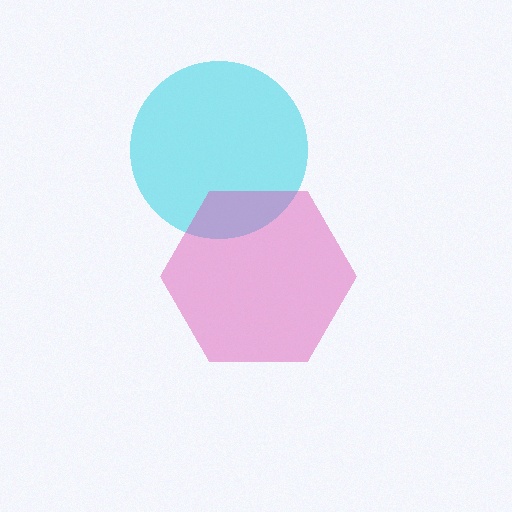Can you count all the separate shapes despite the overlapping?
Yes, there are 2 separate shapes.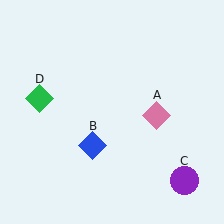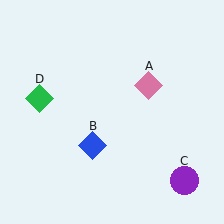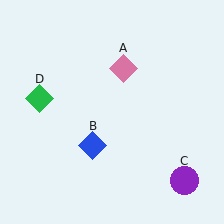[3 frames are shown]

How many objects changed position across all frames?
1 object changed position: pink diamond (object A).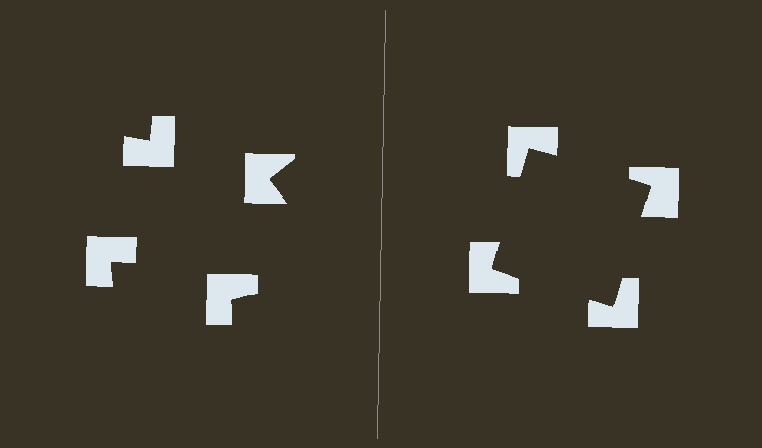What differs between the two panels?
The notched squares are positioned identically on both sides; only the wedge orientations differ. On the right they align to a square; on the left they are misaligned.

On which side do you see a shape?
An illusory square appears on the right side. On the left side the wedge cuts are rotated, so no coherent shape forms.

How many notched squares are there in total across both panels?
8 — 4 on each side.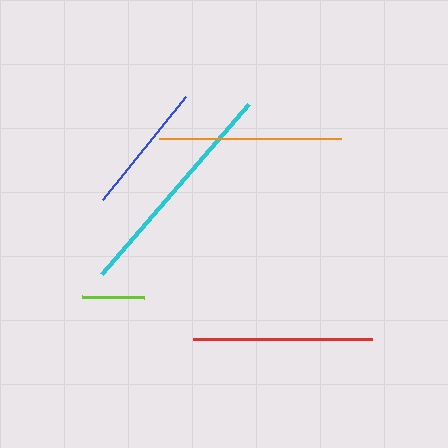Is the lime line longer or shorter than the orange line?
The orange line is longer than the lime line.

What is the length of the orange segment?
The orange segment is approximately 182 pixels long.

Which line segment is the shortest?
The lime line is the shortest at approximately 62 pixels.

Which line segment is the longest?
The cyan line is the longest at approximately 225 pixels.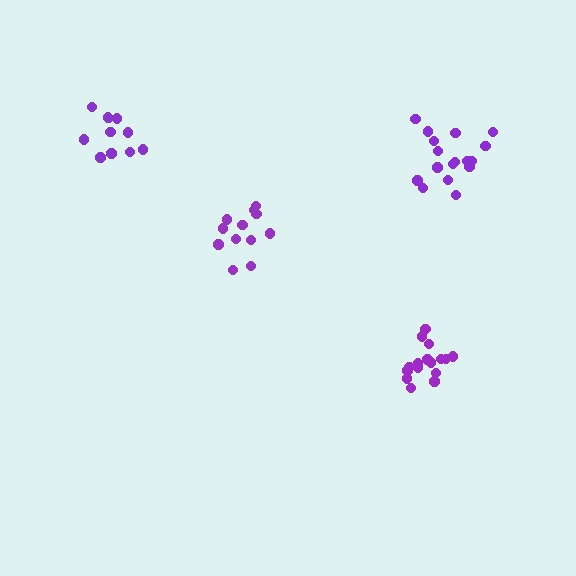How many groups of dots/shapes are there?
There are 4 groups.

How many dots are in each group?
Group 1: 11 dots, Group 2: 17 dots, Group 3: 16 dots, Group 4: 12 dots (56 total).